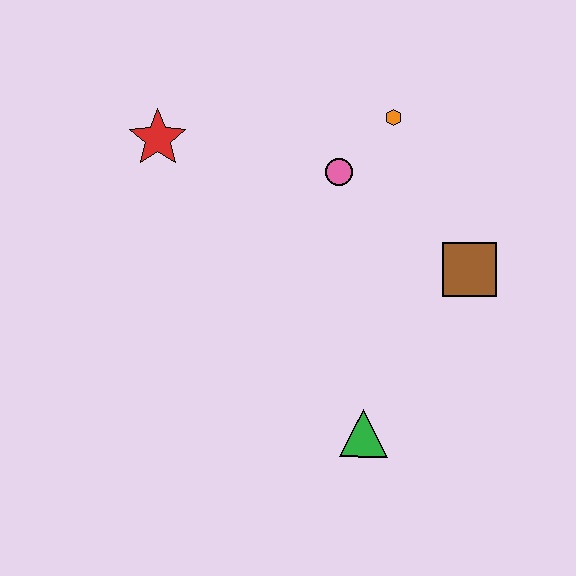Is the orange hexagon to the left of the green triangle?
No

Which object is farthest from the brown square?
The red star is farthest from the brown square.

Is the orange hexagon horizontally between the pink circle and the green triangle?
No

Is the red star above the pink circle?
Yes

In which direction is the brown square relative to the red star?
The brown square is to the right of the red star.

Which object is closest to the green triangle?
The brown square is closest to the green triangle.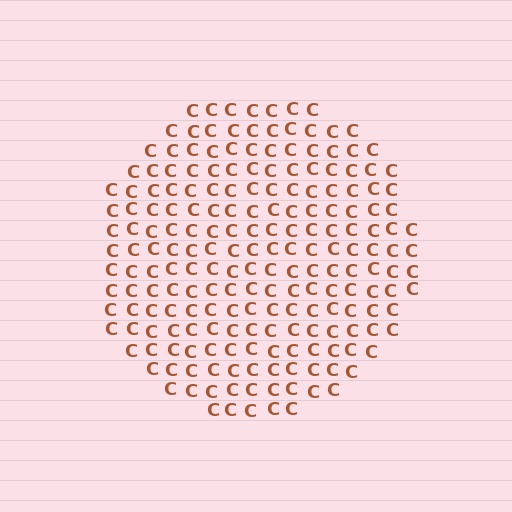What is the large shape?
The large shape is a circle.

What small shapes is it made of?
It is made of small letter C's.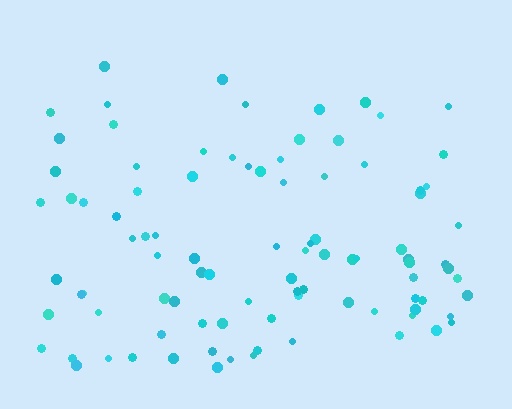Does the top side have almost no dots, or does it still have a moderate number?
Still a moderate number, just noticeably fewer than the bottom.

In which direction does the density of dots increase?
From top to bottom, with the bottom side densest.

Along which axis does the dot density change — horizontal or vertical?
Vertical.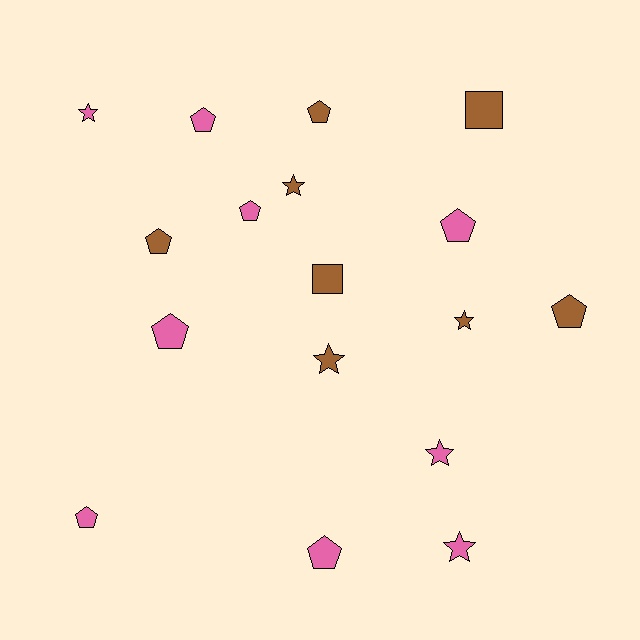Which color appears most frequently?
Pink, with 9 objects.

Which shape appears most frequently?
Pentagon, with 9 objects.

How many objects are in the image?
There are 17 objects.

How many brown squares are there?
There are 2 brown squares.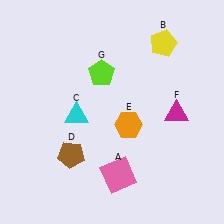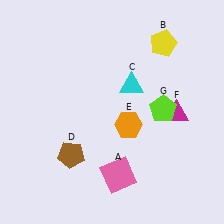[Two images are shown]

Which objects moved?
The objects that moved are: the cyan triangle (C), the lime pentagon (G).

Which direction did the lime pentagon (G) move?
The lime pentagon (G) moved right.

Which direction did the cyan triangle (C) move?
The cyan triangle (C) moved right.